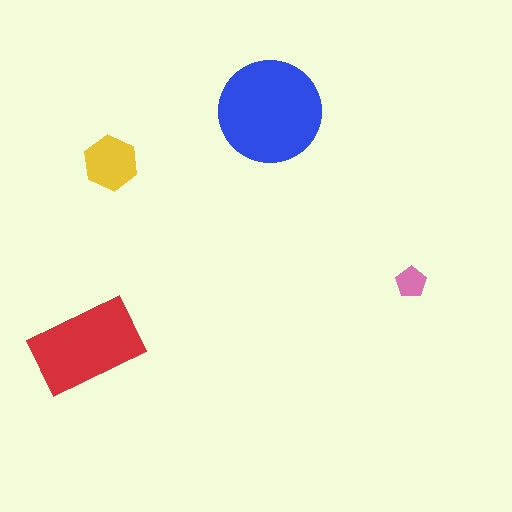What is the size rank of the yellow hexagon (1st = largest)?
3rd.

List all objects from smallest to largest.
The pink pentagon, the yellow hexagon, the red rectangle, the blue circle.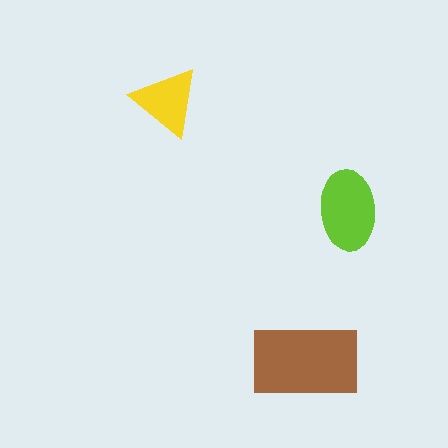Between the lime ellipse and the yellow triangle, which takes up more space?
The lime ellipse.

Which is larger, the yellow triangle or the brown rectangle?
The brown rectangle.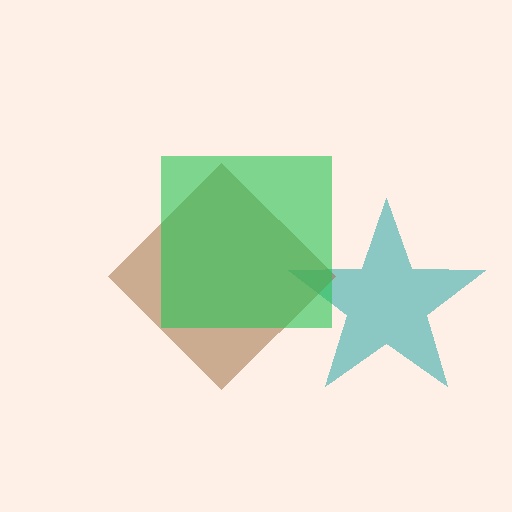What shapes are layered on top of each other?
The layered shapes are: a teal star, a brown diamond, a green square.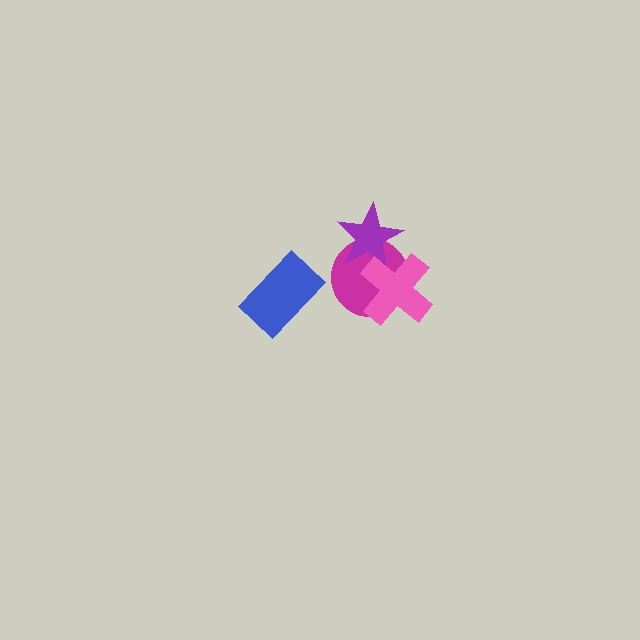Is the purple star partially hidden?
Yes, it is partially covered by another shape.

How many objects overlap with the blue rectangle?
0 objects overlap with the blue rectangle.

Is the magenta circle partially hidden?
Yes, it is partially covered by another shape.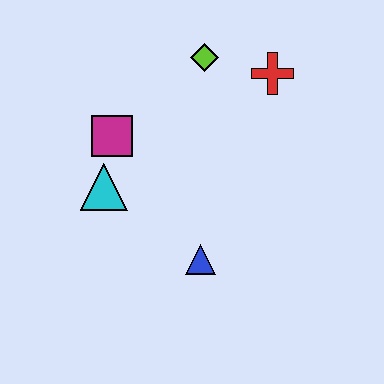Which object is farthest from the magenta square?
The red cross is farthest from the magenta square.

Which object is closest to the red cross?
The lime diamond is closest to the red cross.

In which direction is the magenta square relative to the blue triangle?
The magenta square is above the blue triangle.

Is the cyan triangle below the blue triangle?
No